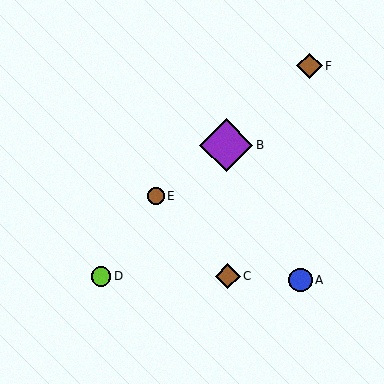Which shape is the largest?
The purple diamond (labeled B) is the largest.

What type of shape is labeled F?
Shape F is a brown diamond.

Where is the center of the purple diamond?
The center of the purple diamond is at (226, 145).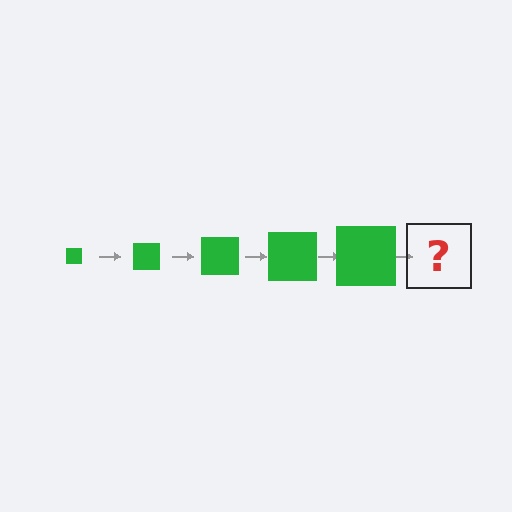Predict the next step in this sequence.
The next step is a green square, larger than the previous one.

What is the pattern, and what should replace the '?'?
The pattern is that the square gets progressively larger each step. The '?' should be a green square, larger than the previous one.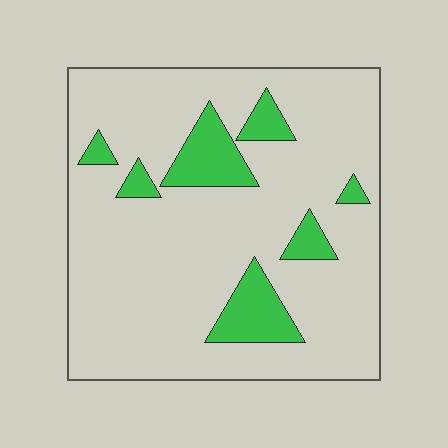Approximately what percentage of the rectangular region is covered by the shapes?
Approximately 15%.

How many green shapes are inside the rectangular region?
7.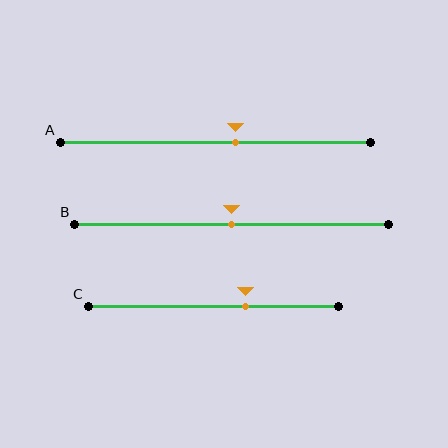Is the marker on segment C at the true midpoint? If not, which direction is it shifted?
No, the marker on segment C is shifted to the right by about 13% of the segment length.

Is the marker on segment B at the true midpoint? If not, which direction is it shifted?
Yes, the marker on segment B is at the true midpoint.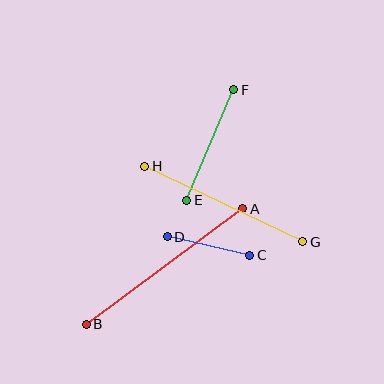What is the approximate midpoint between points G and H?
The midpoint is at approximately (224, 204) pixels.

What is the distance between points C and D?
The distance is approximately 84 pixels.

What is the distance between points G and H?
The distance is approximately 175 pixels.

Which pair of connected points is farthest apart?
Points A and B are farthest apart.